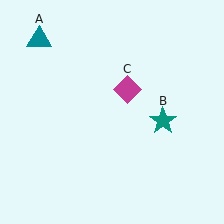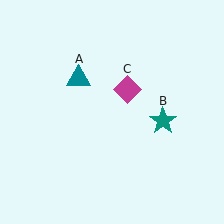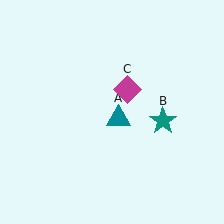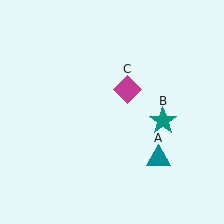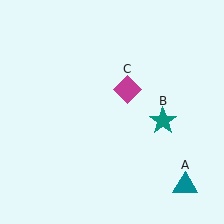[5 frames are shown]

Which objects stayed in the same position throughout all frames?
Teal star (object B) and magenta diamond (object C) remained stationary.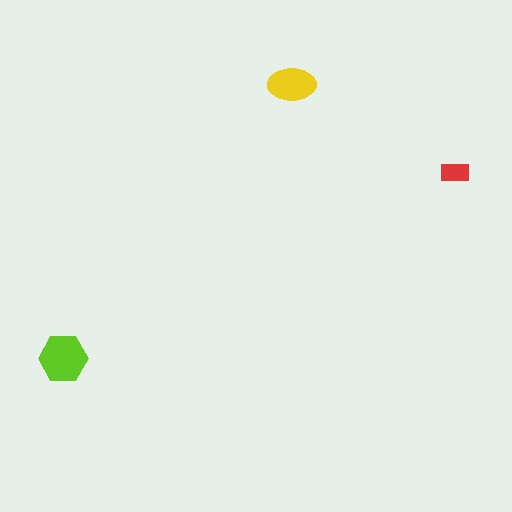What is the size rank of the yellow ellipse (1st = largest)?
2nd.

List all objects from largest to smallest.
The lime hexagon, the yellow ellipse, the red rectangle.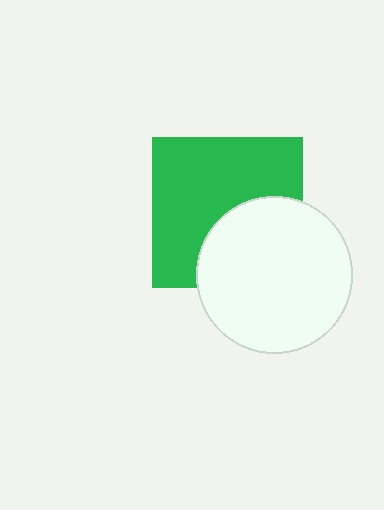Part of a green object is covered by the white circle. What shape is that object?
It is a square.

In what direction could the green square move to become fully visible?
The green square could move toward the upper-left. That would shift it out from behind the white circle entirely.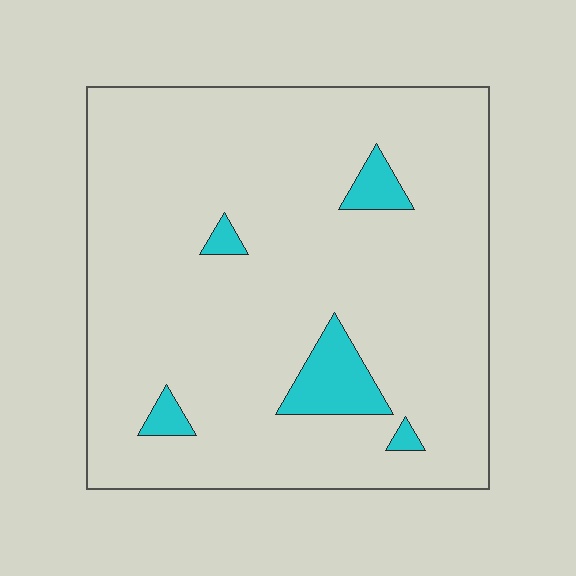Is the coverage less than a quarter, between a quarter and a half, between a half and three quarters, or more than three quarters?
Less than a quarter.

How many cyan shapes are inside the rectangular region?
5.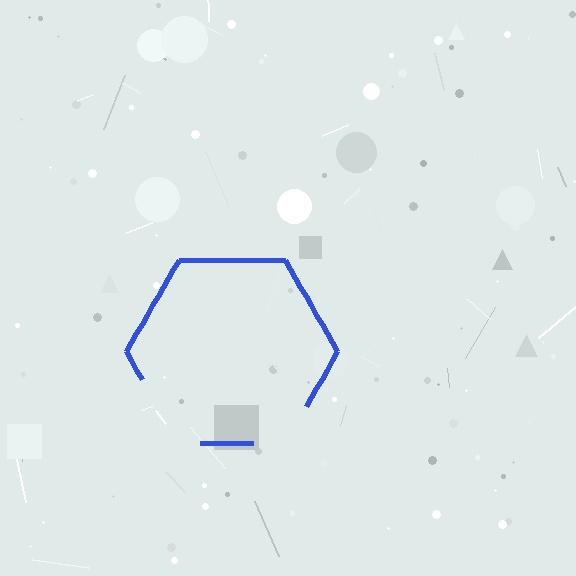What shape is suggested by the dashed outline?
The dashed outline suggests a hexagon.